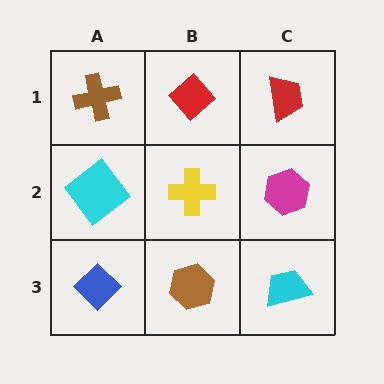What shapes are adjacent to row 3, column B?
A yellow cross (row 2, column B), a blue diamond (row 3, column A), a cyan trapezoid (row 3, column C).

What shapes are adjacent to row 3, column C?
A magenta hexagon (row 2, column C), a brown hexagon (row 3, column B).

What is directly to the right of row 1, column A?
A red diamond.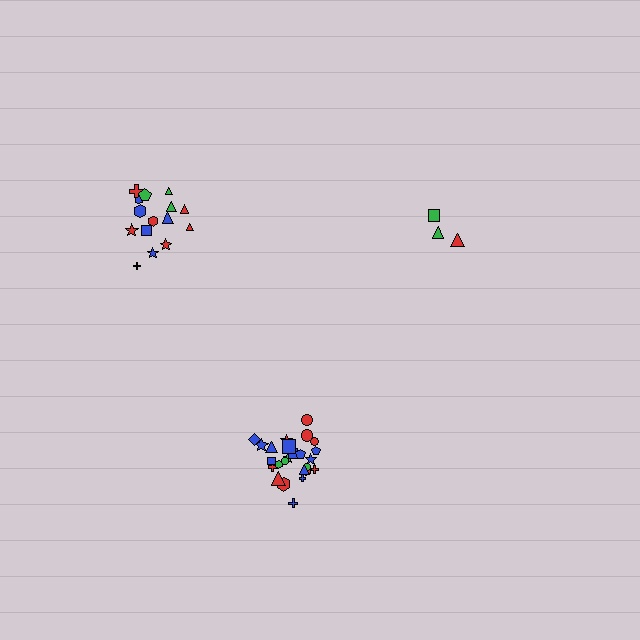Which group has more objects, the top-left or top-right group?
The top-left group.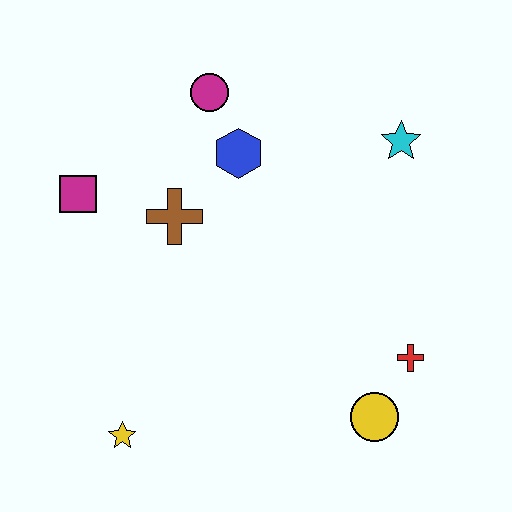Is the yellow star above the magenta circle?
No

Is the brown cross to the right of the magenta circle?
No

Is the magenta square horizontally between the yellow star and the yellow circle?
No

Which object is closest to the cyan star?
The blue hexagon is closest to the cyan star.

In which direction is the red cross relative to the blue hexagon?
The red cross is below the blue hexagon.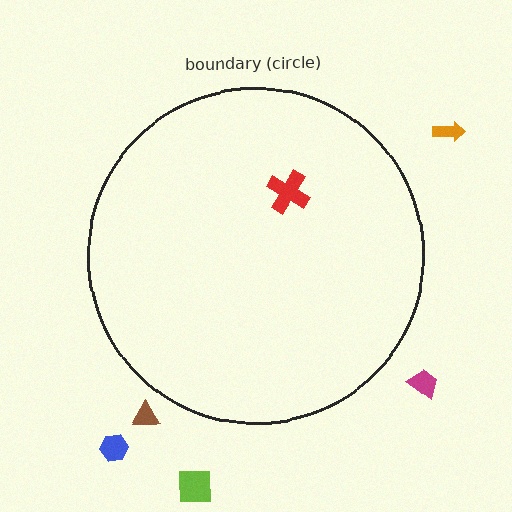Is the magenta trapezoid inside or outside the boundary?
Outside.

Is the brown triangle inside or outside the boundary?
Outside.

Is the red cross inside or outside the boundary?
Inside.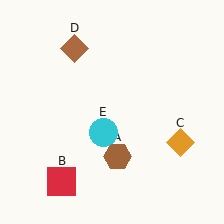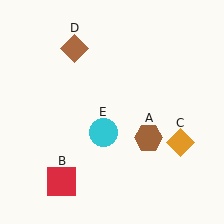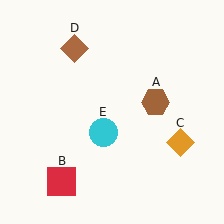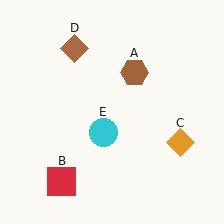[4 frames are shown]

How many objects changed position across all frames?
1 object changed position: brown hexagon (object A).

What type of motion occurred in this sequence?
The brown hexagon (object A) rotated counterclockwise around the center of the scene.